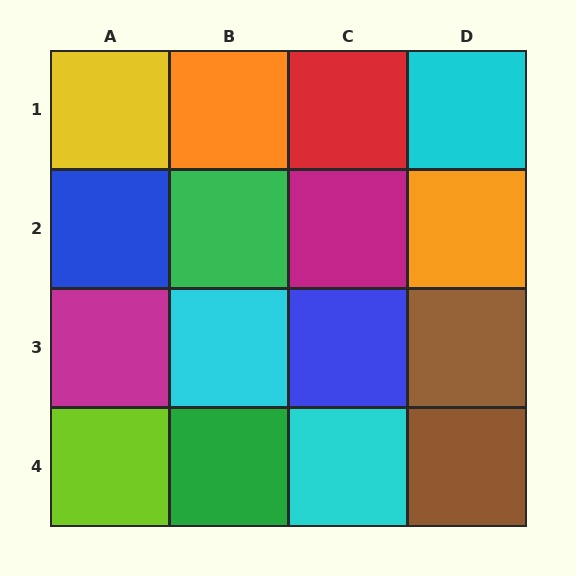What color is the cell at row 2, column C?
Magenta.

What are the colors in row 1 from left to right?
Yellow, orange, red, cyan.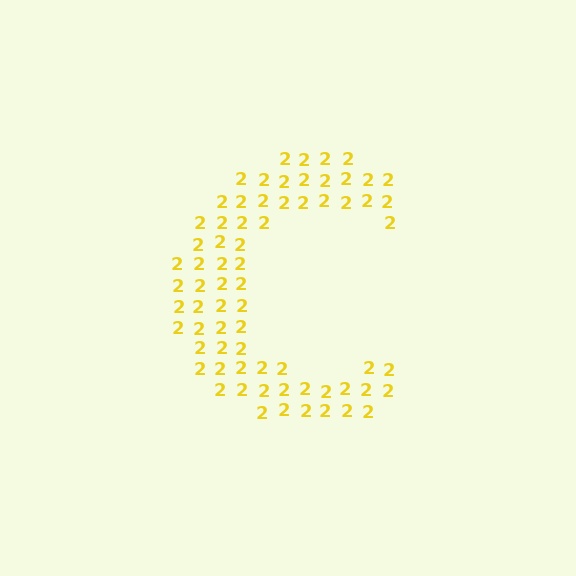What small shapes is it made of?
It is made of small digit 2's.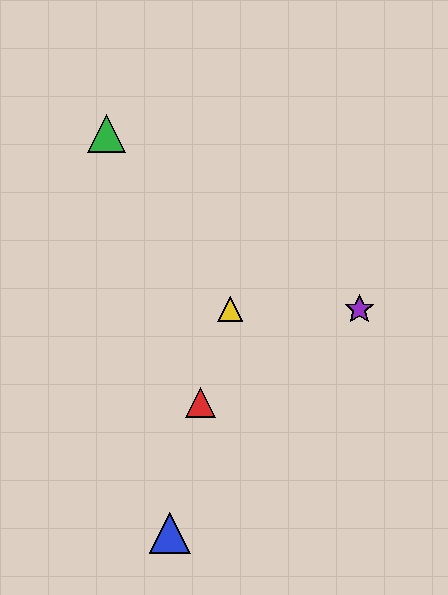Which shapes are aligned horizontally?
The yellow triangle, the purple star are aligned horizontally.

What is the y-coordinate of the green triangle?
The green triangle is at y≈133.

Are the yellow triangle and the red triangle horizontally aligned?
No, the yellow triangle is at y≈309 and the red triangle is at y≈403.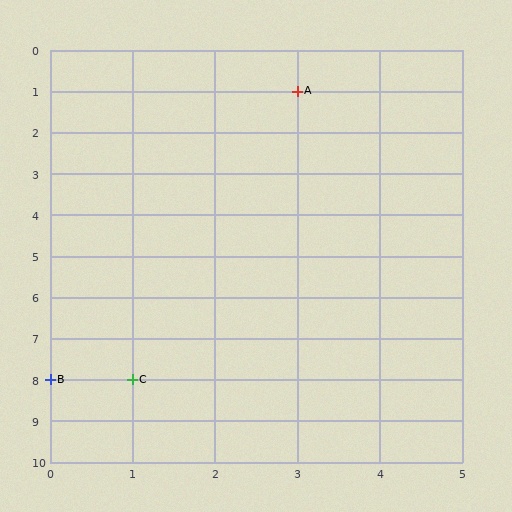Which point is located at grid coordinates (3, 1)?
Point A is at (3, 1).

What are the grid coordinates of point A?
Point A is at grid coordinates (3, 1).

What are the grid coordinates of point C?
Point C is at grid coordinates (1, 8).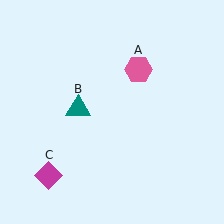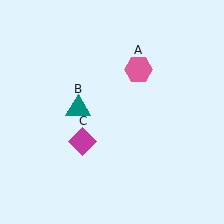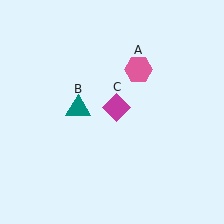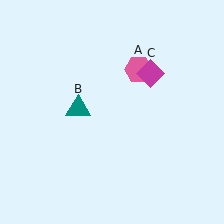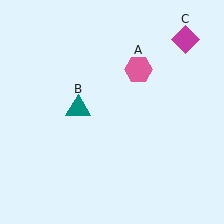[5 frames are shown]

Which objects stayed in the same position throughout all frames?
Pink hexagon (object A) and teal triangle (object B) remained stationary.